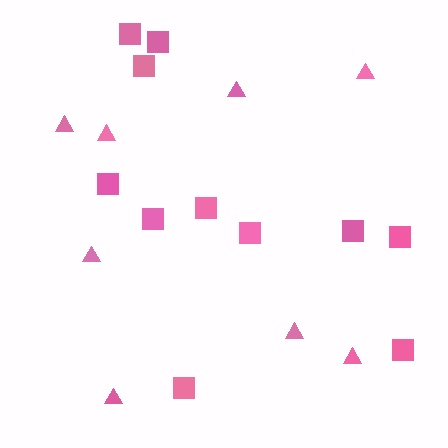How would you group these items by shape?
There are 2 groups: one group of triangles (8) and one group of squares (11).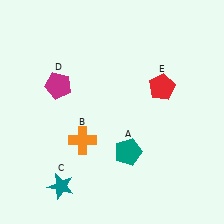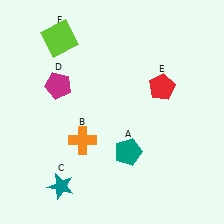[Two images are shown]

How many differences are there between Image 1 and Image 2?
There is 1 difference between the two images.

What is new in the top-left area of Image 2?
A lime square (F) was added in the top-left area of Image 2.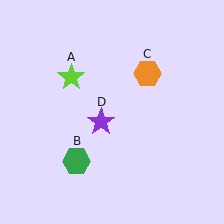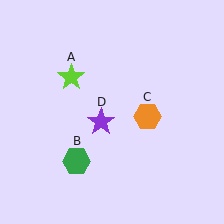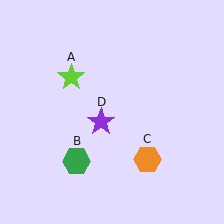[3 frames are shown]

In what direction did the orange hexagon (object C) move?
The orange hexagon (object C) moved down.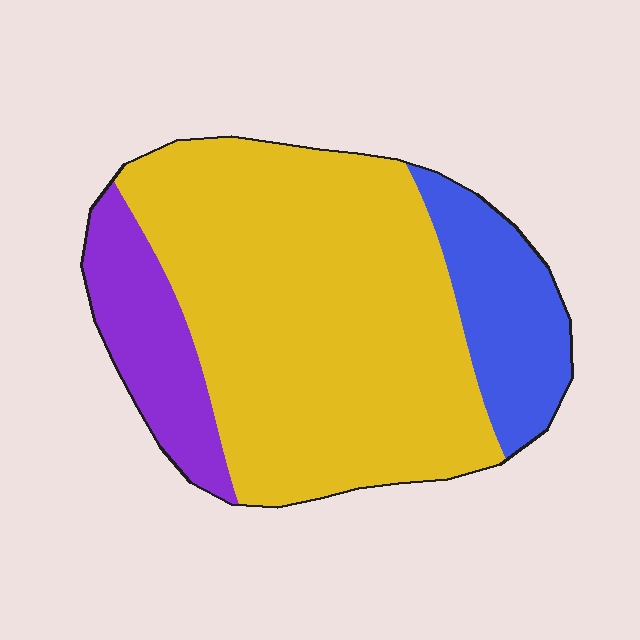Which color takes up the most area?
Yellow, at roughly 70%.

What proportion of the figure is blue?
Blue covers around 15% of the figure.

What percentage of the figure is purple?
Purple covers about 15% of the figure.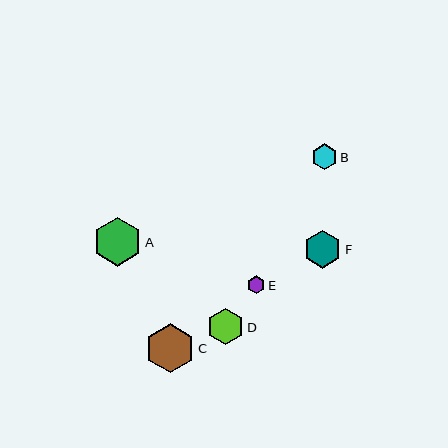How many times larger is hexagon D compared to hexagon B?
Hexagon D is approximately 1.4 times the size of hexagon B.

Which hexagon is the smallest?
Hexagon E is the smallest with a size of approximately 18 pixels.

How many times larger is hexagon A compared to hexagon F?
Hexagon A is approximately 1.3 times the size of hexagon F.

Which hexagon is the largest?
Hexagon C is the largest with a size of approximately 49 pixels.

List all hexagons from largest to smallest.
From largest to smallest: C, A, F, D, B, E.